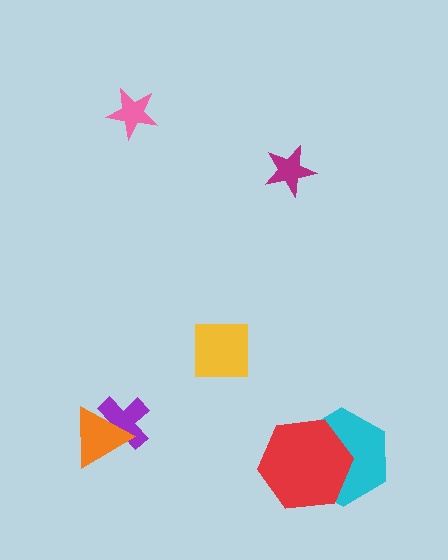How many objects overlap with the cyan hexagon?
1 object overlaps with the cyan hexagon.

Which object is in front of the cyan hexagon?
The red hexagon is in front of the cyan hexagon.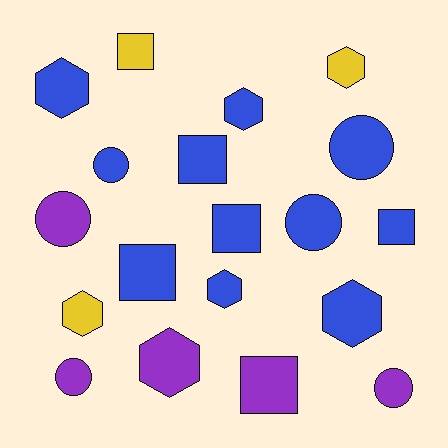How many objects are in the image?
There are 19 objects.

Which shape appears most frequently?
Hexagon, with 7 objects.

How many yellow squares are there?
There is 1 yellow square.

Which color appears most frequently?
Blue, with 11 objects.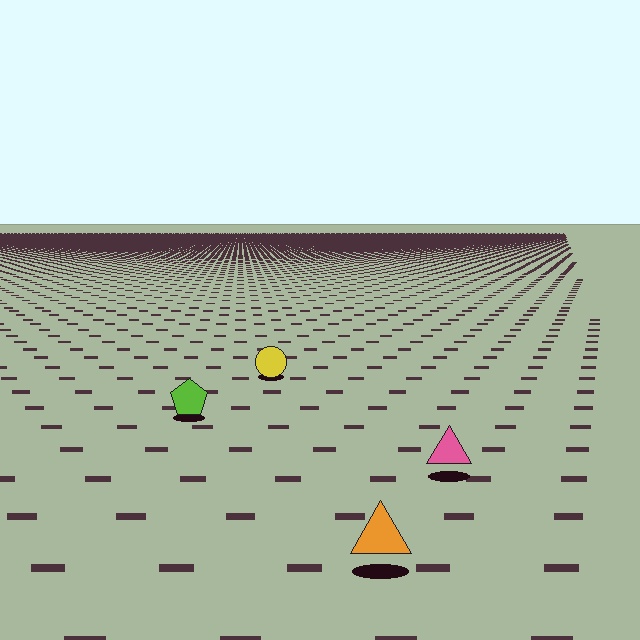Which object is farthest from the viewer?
The yellow circle is farthest from the viewer. It appears smaller and the ground texture around it is denser.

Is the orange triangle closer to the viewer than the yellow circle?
Yes. The orange triangle is closer — you can tell from the texture gradient: the ground texture is coarser near it.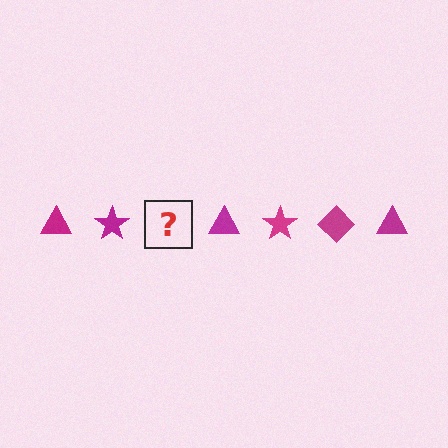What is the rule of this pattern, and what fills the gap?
The rule is that the pattern cycles through triangle, star, diamond shapes in magenta. The gap should be filled with a magenta diamond.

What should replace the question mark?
The question mark should be replaced with a magenta diamond.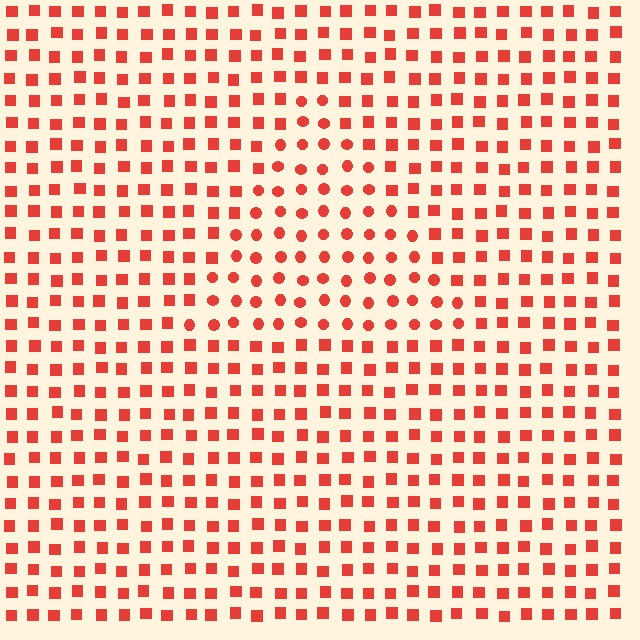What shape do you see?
I see a triangle.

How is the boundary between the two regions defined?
The boundary is defined by a change in element shape: circles inside vs. squares outside. All elements share the same color and spacing.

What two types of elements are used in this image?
The image uses circles inside the triangle region and squares outside it.